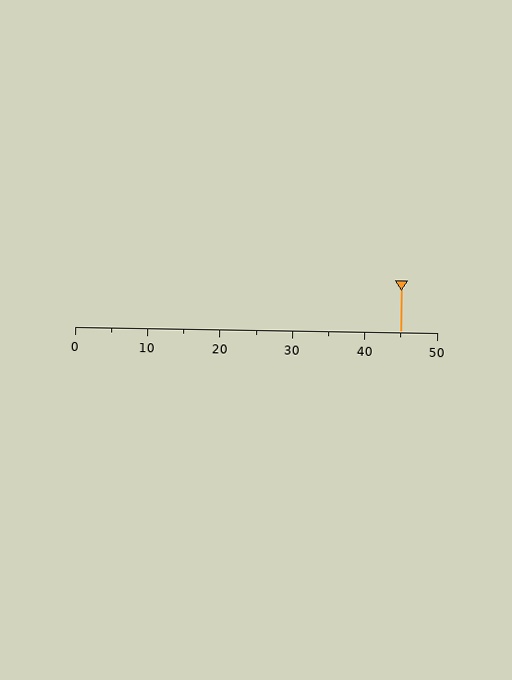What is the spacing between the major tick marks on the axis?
The major ticks are spaced 10 apart.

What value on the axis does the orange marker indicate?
The marker indicates approximately 45.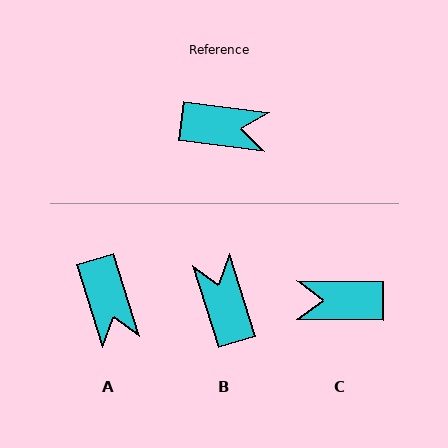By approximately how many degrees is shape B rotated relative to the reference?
Approximately 115 degrees counter-clockwise.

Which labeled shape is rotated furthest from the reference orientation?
C, about 173 degrees away.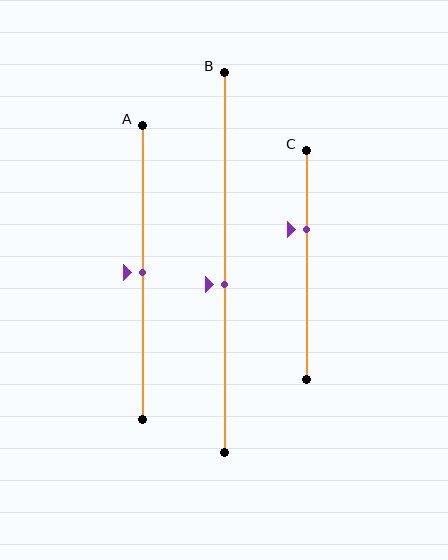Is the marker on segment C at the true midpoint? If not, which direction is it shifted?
No, the marker on segment C is shifted upward by about 16% of the segment length.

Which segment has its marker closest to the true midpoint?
Segment A has its marker closest to the true midpoint.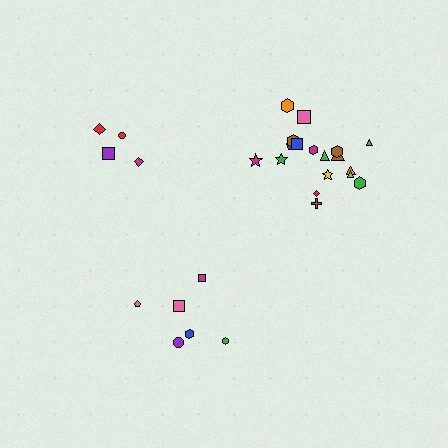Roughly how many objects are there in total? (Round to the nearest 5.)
Roughly 30 objects in total.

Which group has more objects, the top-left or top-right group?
The top-right group.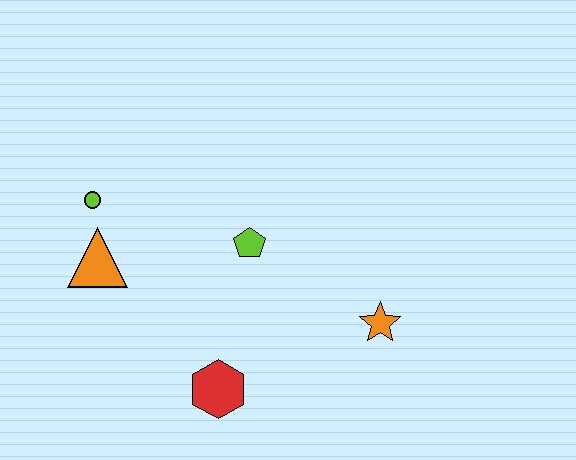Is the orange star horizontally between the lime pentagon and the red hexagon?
No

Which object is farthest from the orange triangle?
The orange star is farthest from the orange triangle.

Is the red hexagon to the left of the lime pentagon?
Yes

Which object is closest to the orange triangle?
The lime circle is closest to the orange triangle.